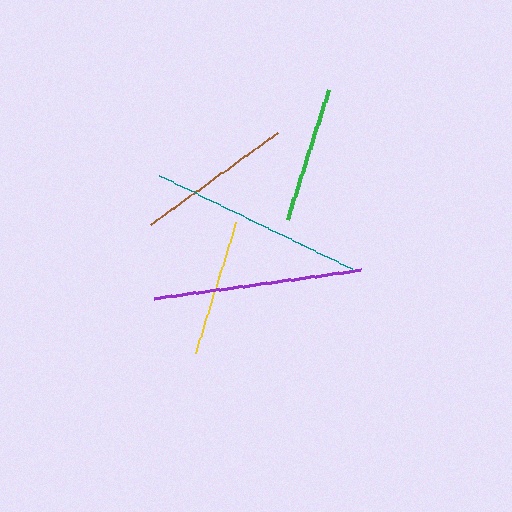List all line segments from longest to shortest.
From longest to shortest: teal, purple, brown, yellow, green.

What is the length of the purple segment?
The purple segment is approximately 209 pixels long.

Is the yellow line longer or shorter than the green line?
The yellow line is longer than the green line.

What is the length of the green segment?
The green segment is approximately 136 pixels long.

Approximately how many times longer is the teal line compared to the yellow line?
The teal line is approximately 1.6 times the length of the yellow line.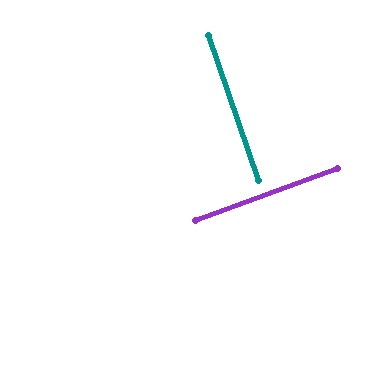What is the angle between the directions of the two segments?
Approximately 89 degrees.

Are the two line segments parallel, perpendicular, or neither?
Perpendicular — they meet at approximately 89°.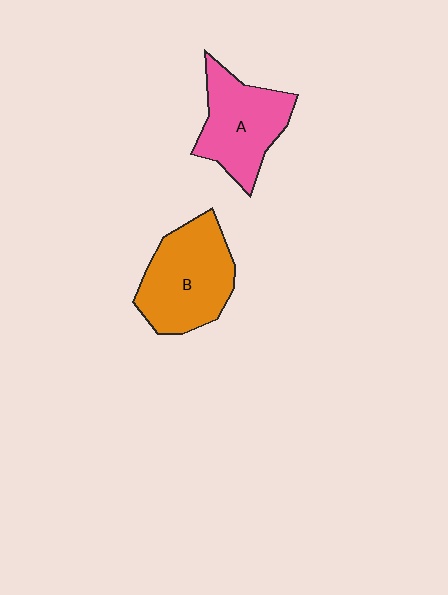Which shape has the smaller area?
Shape A (pink).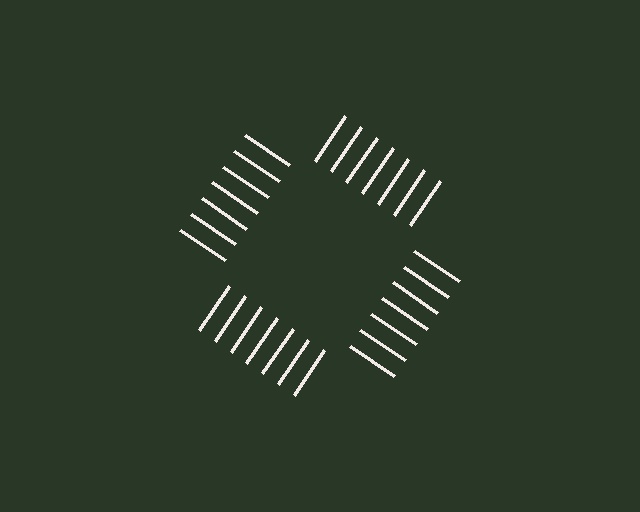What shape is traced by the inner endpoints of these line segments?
An illusory square — the line segments terminate on its edges but no continuous stroke is drawn.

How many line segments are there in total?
28 — 7 along each of the 4 edges.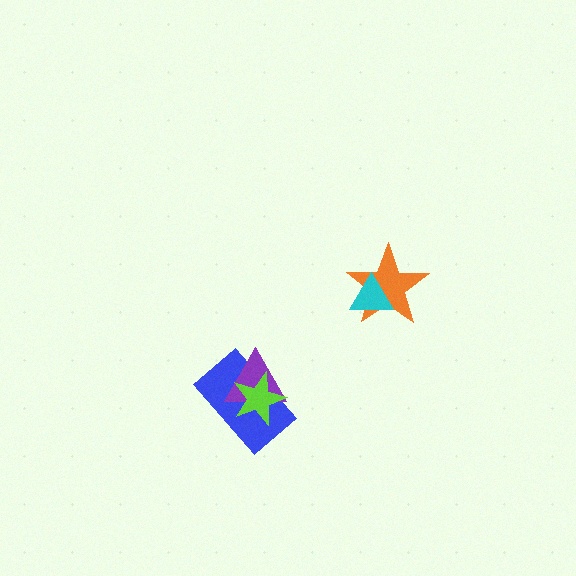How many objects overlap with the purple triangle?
2 objects overlap with the purple triangle.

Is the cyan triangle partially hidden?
No, no other shape covers it.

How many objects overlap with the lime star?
2 objects overlap with the lime star.